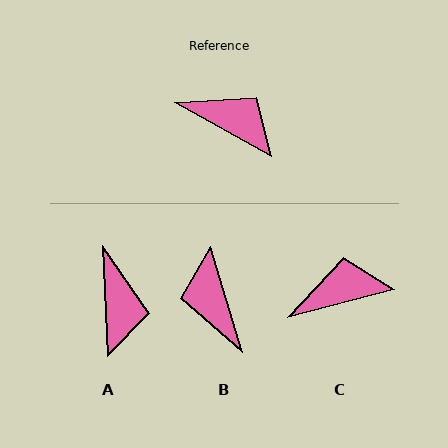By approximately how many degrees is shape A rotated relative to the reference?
Approximately 59 degrees clockwise.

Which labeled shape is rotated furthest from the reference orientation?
B, about 136 degrees away.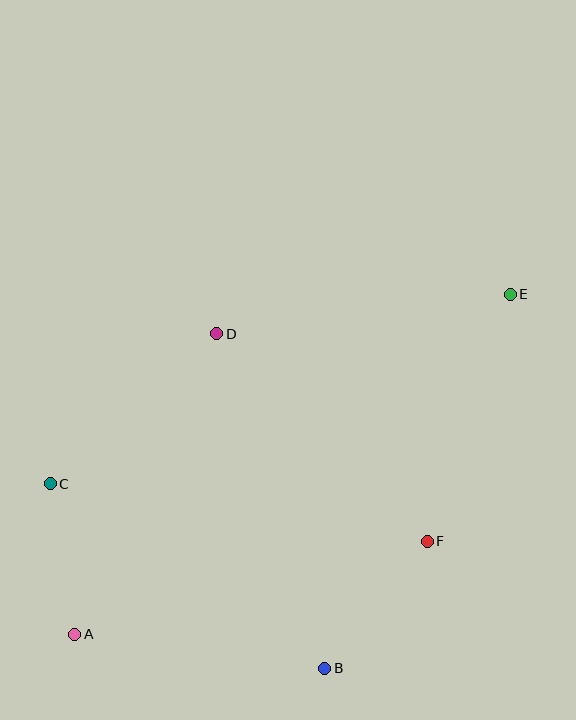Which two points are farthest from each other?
Points A and E are farthest from each other.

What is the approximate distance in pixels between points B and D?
The distance between B and D is approximately 352 pixels.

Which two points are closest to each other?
Points A and C are closest to each other.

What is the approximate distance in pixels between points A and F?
The distance between A and F is approximately 364 pixels.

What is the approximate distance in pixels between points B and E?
The distance between B and E is approximately 418 pixels.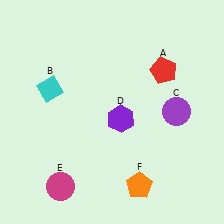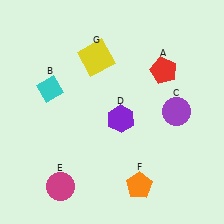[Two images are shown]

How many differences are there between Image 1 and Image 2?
There is 1 difference between the two images.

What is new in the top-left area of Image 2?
A yellow square (G) was added in the top-left area of Image 2.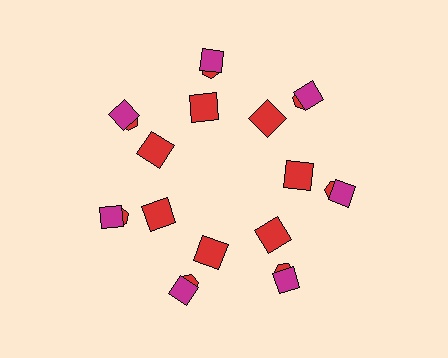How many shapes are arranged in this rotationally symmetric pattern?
There are 21 shapes, arranged in 7 groups of 3.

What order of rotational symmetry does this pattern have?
This pattern has 7-fold rotational symmetry.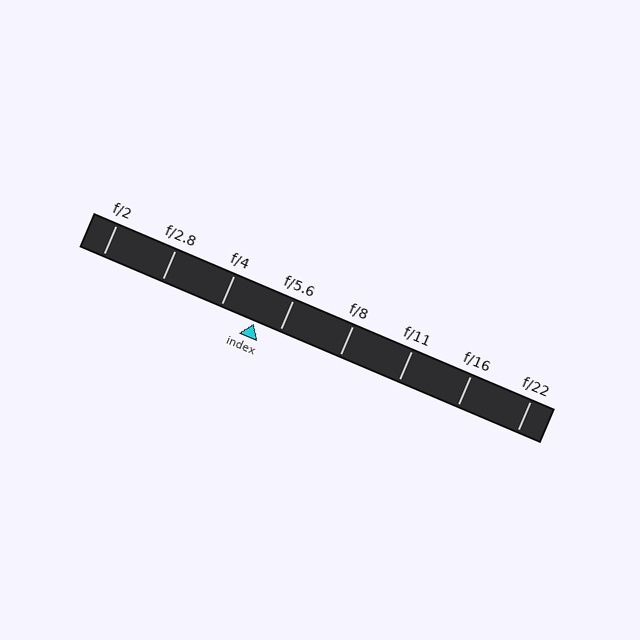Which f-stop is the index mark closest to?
The index mark is closest to f/5.6.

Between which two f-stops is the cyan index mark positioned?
The index mark is between f/4 and f/5.6.